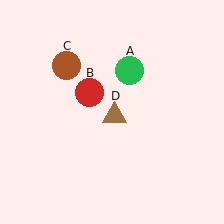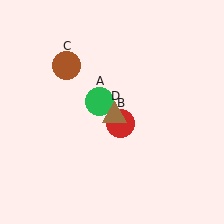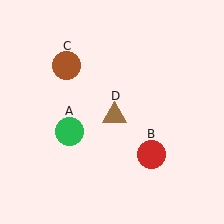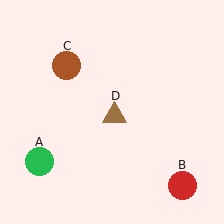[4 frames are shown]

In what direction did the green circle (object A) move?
The green circle (object A) moved down and to the left.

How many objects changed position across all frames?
2 objects changed position: green circle (object A), red circle (object B).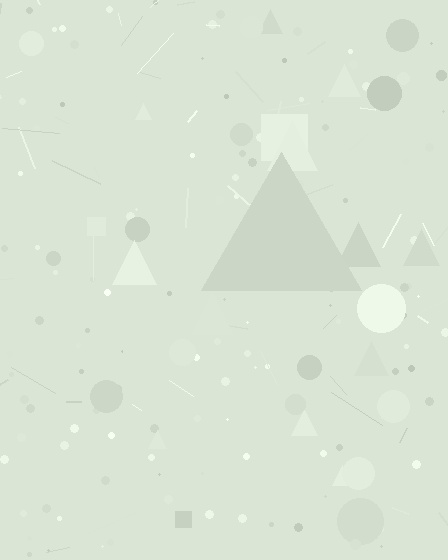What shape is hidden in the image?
A triangle is hidden in the image.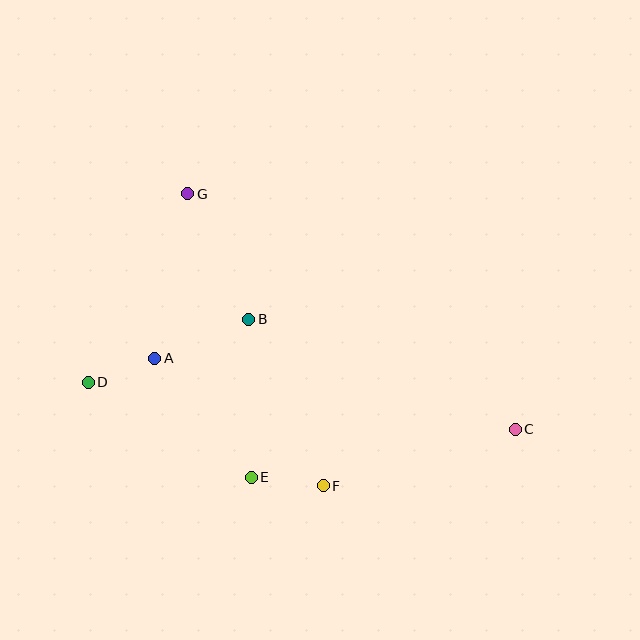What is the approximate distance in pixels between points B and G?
The distance between B and G is approximately 139 pixels.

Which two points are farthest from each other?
Points C and D are farthest from each other.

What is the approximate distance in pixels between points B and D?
The distance between B and D is approximately 172 pixels.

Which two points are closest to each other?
Points A and D are closest to each other.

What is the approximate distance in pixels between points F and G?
The distance between F and G is approximately 322 pixels.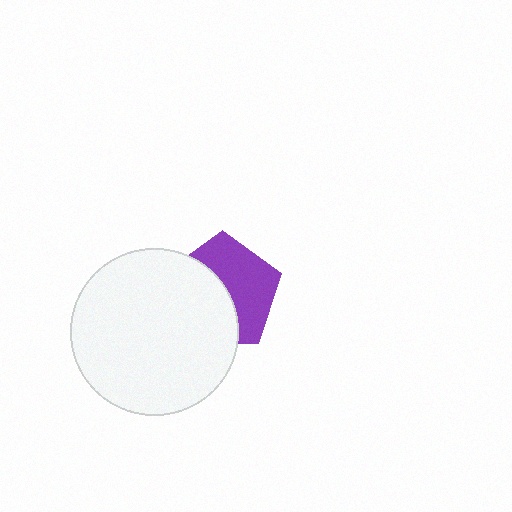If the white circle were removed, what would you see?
You would see the complete purple pentagon.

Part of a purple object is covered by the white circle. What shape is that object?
It is a pentagon.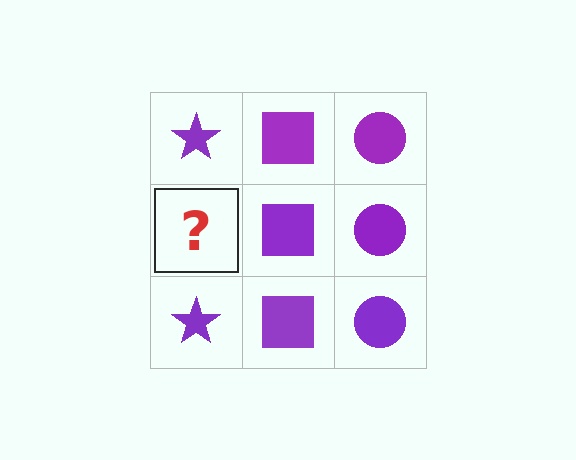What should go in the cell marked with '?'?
The missing cell should contain a purple star.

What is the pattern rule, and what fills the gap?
The rule is that each column has a consistent shape. The gap should be filled with a purple star.